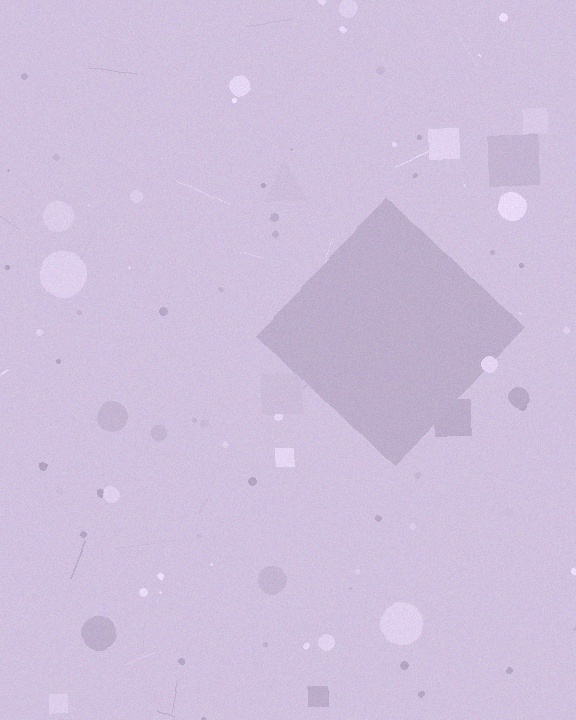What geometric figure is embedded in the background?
A diamond is embedded in the background.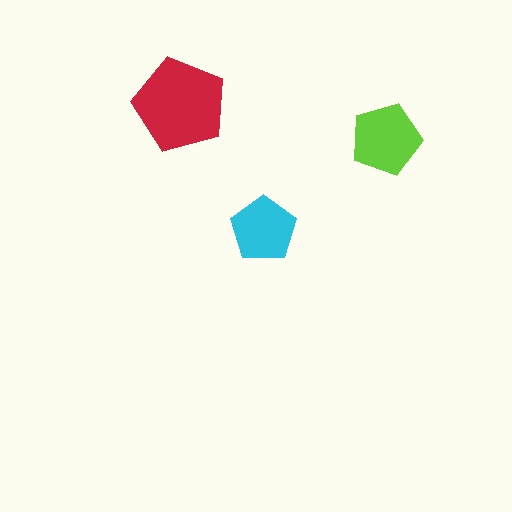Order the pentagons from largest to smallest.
the red one, the lime one, the cyan one.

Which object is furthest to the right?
The lime pentagon is rightmost.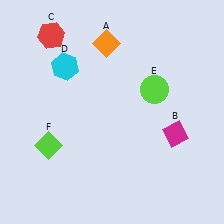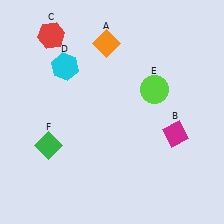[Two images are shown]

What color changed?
The diamond (F) changed from lime in Image 1 to green in Image 2.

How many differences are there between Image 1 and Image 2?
There is 1 difference between the two images.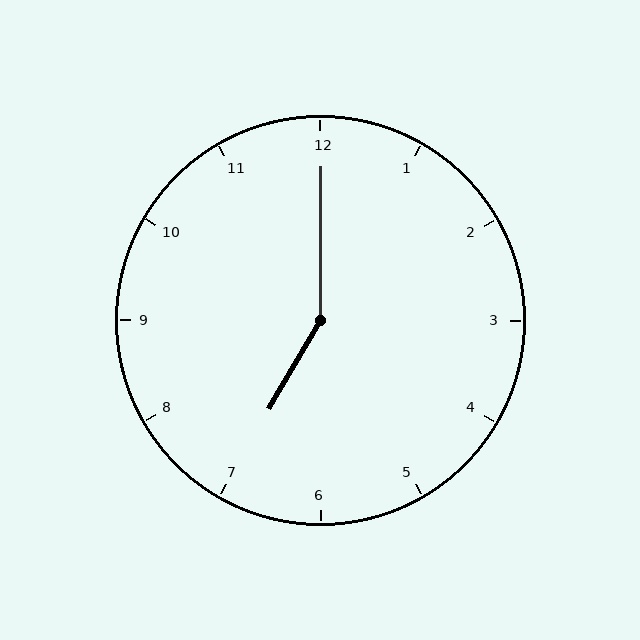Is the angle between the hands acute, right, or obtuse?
It is obtuse.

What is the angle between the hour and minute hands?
Approximately 150 degrees.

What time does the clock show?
7:00.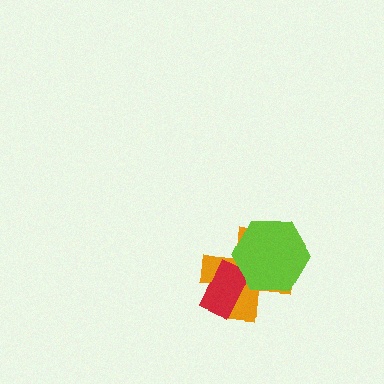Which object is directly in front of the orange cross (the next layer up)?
The red rectangle is directly in front of the orange cross.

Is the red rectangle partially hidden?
Yes, it is partially covered by another shape.